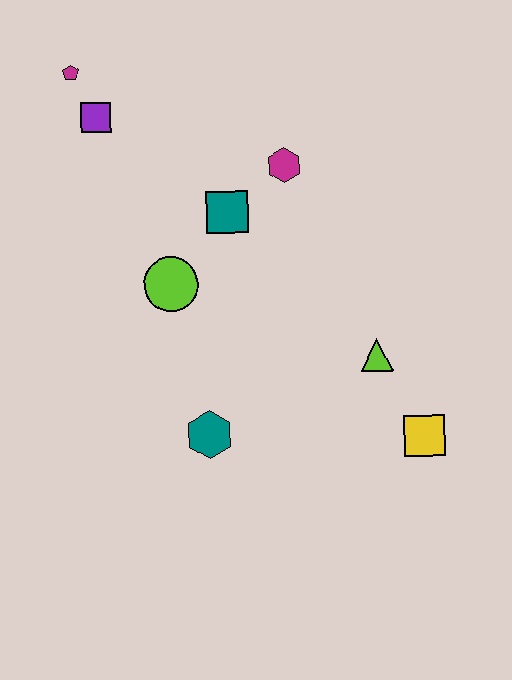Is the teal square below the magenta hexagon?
Yes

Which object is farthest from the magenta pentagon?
The yellow square is farthest from the magenta pentagon.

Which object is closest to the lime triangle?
The yellow square is closest to the lime triangle.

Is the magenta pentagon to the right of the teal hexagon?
No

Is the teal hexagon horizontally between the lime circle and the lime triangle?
Yes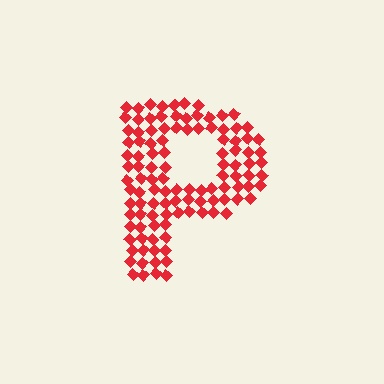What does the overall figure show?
The overall figure shows the letter P.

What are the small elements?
The small elements are diamonds.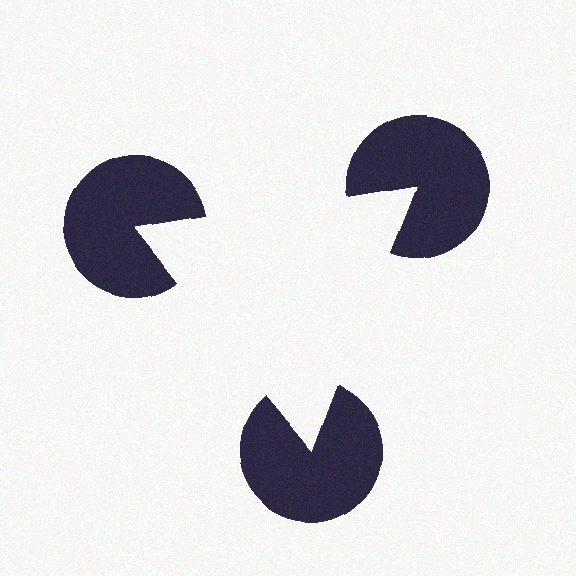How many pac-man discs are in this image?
There are 3 — one at each vertex of the illusory triangle.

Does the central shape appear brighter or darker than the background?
It typically appears slightly brighter than the background, even though no actual brightness change is drawn.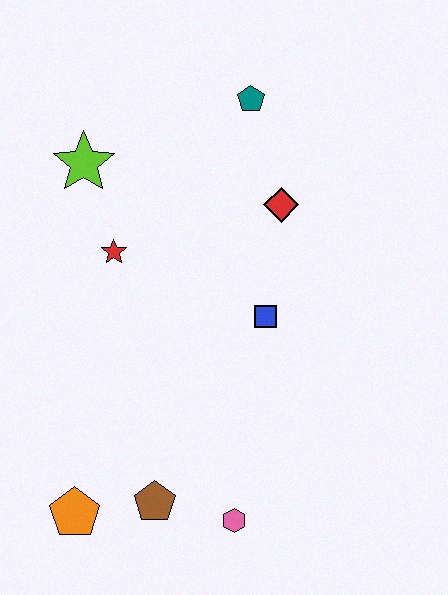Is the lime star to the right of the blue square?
No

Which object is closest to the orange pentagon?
The brown pentagon is closest to the orange pentagon.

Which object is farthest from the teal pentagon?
The orange pentagon is farthest from the teal pentagon.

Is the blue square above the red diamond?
No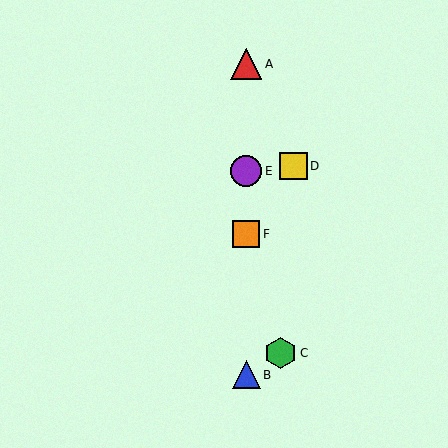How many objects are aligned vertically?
4 objects (A, B, E, F) are aligned vertically.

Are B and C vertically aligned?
No, B is at x≈246 and C is at x≈281.